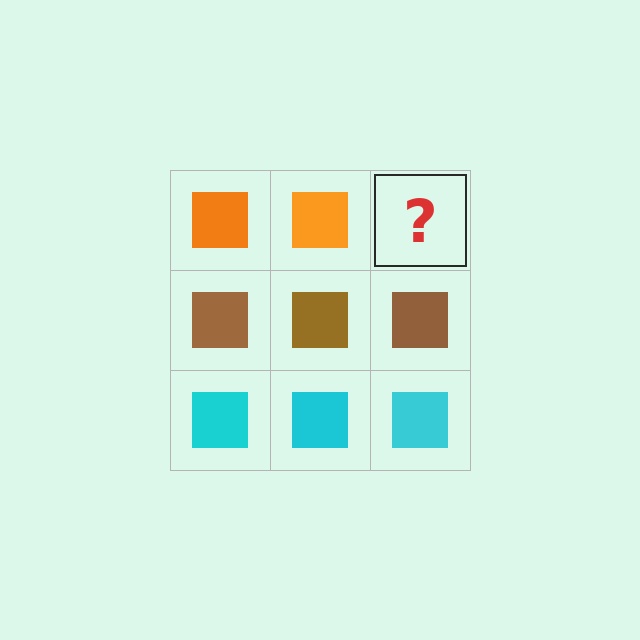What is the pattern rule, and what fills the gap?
The rule is that each row has a consistent color. The gap should be filled with an orange square.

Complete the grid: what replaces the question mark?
The question mark should be replaced with an orange square.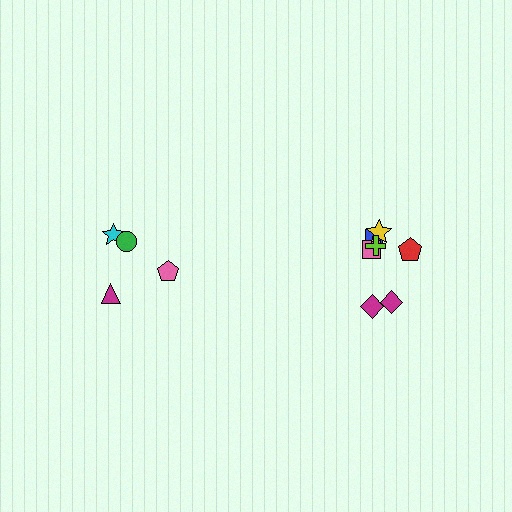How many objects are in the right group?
There are 7 objects.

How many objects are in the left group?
There are 4 objects.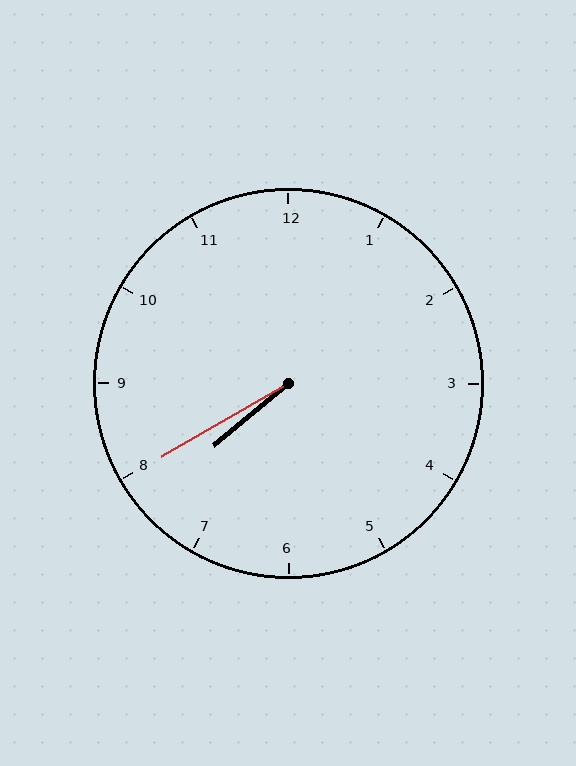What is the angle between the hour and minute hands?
Approximately 10 degrees.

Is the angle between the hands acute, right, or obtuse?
It is acute.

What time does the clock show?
7:40.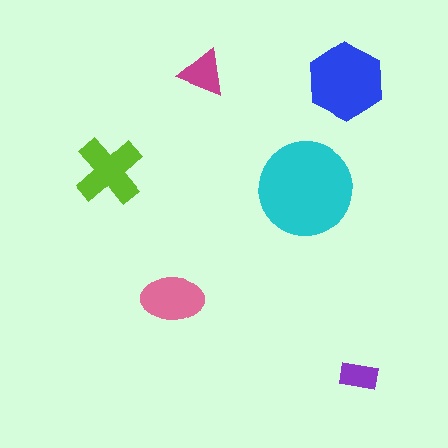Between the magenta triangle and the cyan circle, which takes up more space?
The cyan circle.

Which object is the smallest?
The purple rectangle.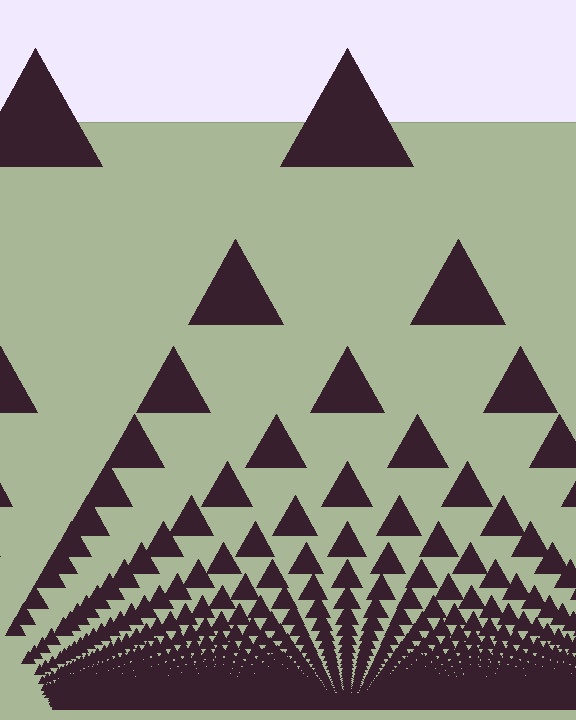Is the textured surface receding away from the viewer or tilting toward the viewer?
The surface appears to tilt toward the viewer. Texture elements get larger and sparser toward the top.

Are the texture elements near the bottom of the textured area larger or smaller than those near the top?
Smaller. The gradient is inverted — elements near the bottom are smaller and denser.